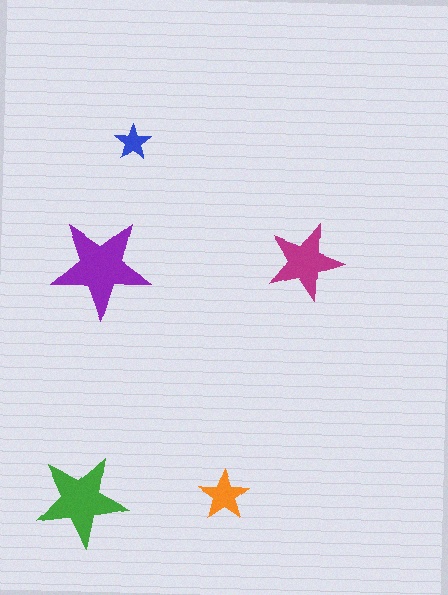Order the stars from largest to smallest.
the purple one, the green one, the magenta one, the orange one, the blue one.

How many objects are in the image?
There are 5 objects in the image.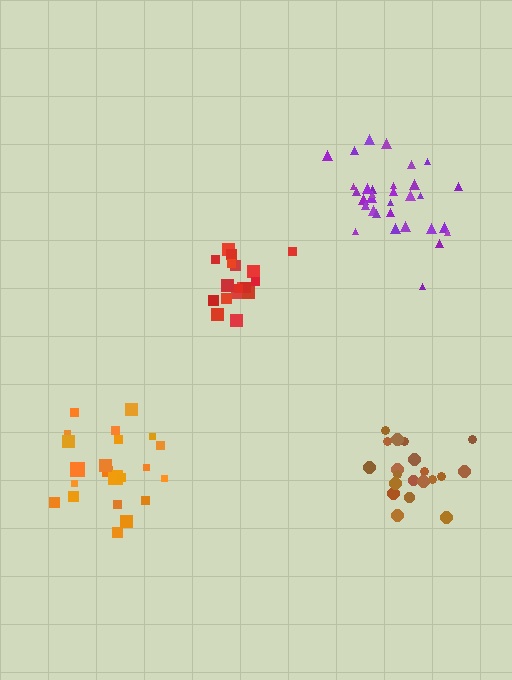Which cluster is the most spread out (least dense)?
Orange.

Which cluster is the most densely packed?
Red.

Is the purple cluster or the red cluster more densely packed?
Red.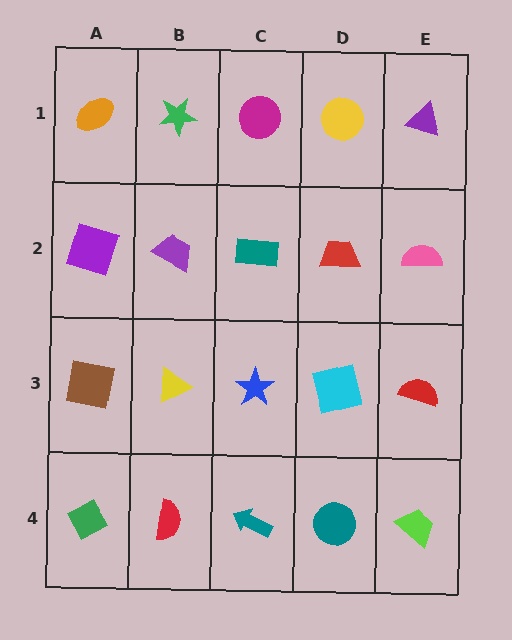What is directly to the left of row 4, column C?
A red semicircle.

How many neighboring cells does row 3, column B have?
4.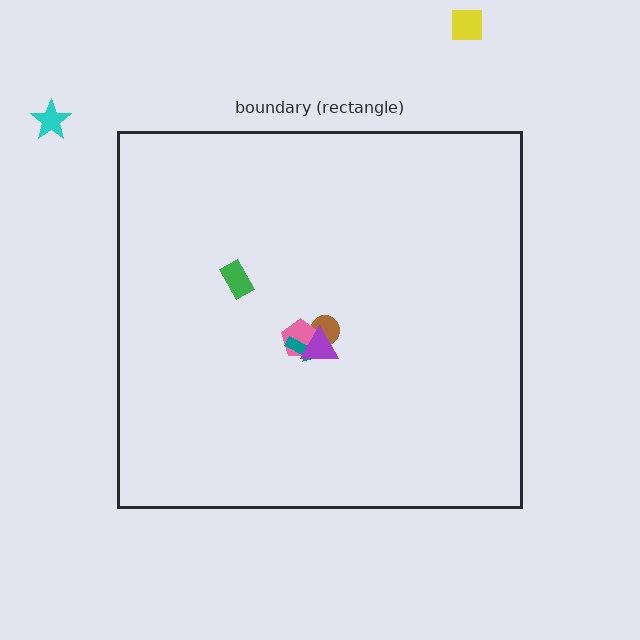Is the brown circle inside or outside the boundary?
Inside.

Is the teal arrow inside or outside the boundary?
Inside.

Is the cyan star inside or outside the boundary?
Outside.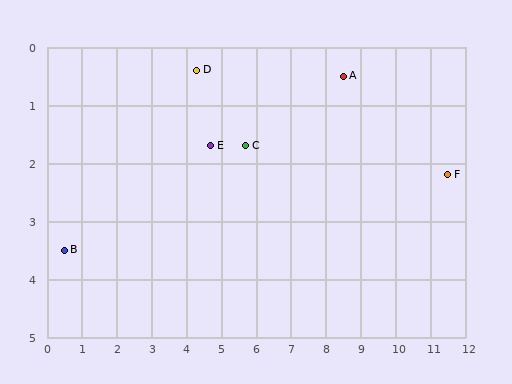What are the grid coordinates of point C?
Point C is at approximately (5.7, 1.7).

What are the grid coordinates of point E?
Point E is at approximately (4.7, 1.7).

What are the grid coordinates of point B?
Point B is at approximately (0.5, 3.5).